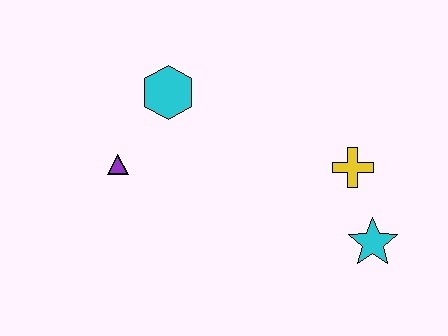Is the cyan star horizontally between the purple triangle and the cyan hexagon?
No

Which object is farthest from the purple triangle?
The cyan star is farthest from the purple triangle.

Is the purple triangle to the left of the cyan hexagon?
Yes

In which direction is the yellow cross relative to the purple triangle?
The yellow cross is to the right of the purple triangle.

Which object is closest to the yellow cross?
The cyan star is closest to the yellow cross.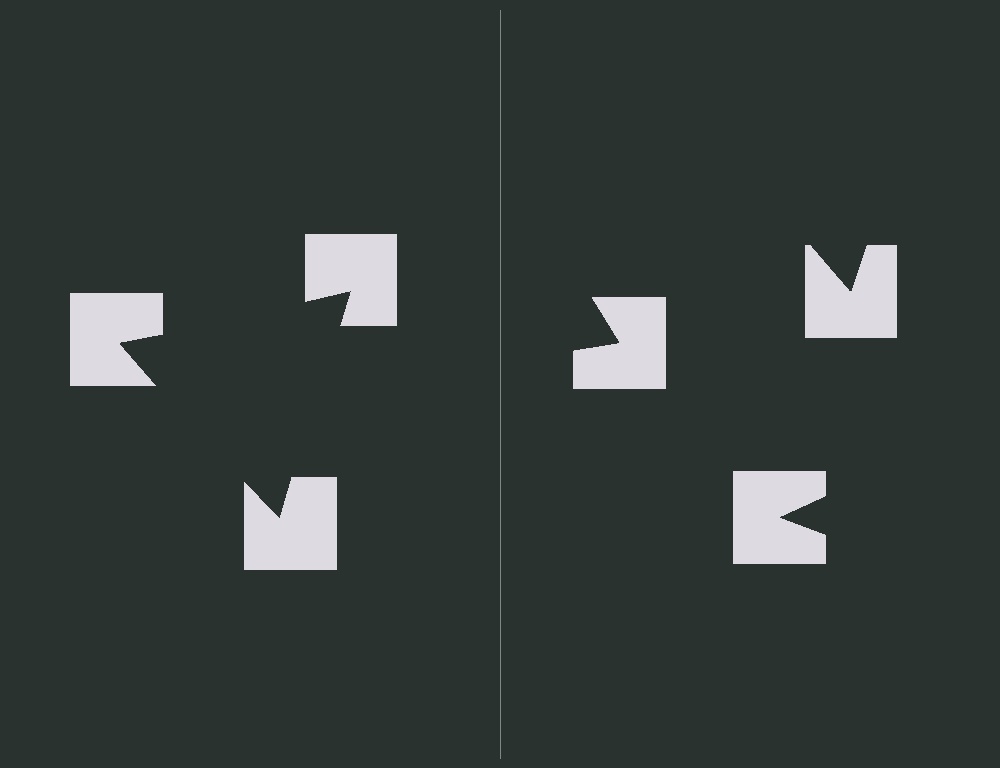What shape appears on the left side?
An illusory triangle.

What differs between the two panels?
The notched squares are positioned identically on both sides; only the wedge orientations differ. On the left they align to a triangle; on the right they are misaligned.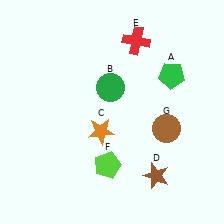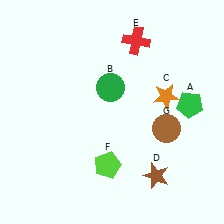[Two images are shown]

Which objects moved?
The objects that moved are: the green pentagon (A), the orange star (C).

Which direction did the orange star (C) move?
The orange star (C) moved right.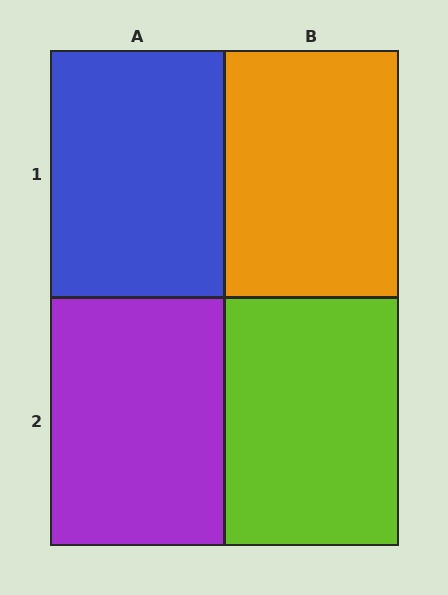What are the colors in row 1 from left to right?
Blue, orange.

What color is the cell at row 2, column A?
Purple.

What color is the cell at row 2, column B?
Lime.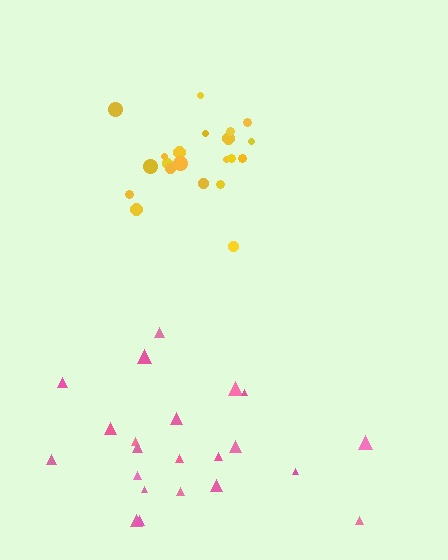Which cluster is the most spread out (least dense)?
Pink.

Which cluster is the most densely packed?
Yellow.